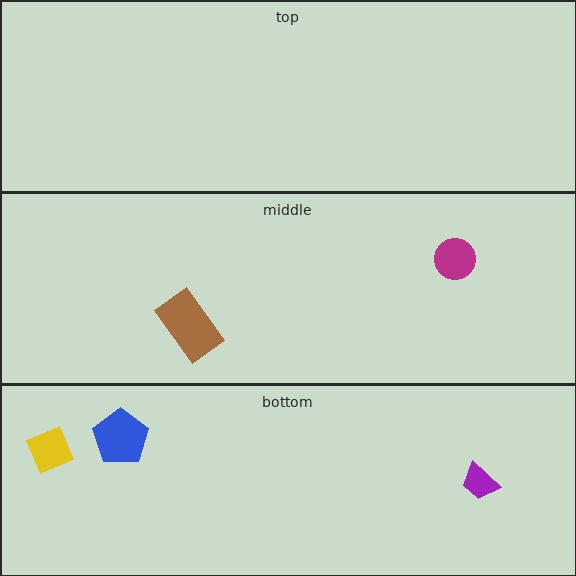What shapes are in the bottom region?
The blue pentagon, the yellow diamond, the purple trapezoid.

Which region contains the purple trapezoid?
The bottom region.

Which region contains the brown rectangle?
The middle region.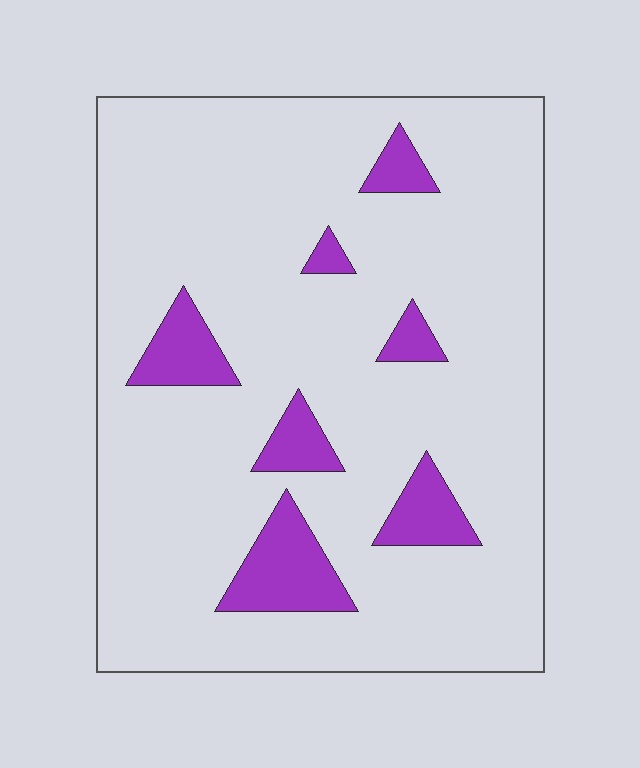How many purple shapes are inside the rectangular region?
7.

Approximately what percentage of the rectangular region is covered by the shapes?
Approximately 10%.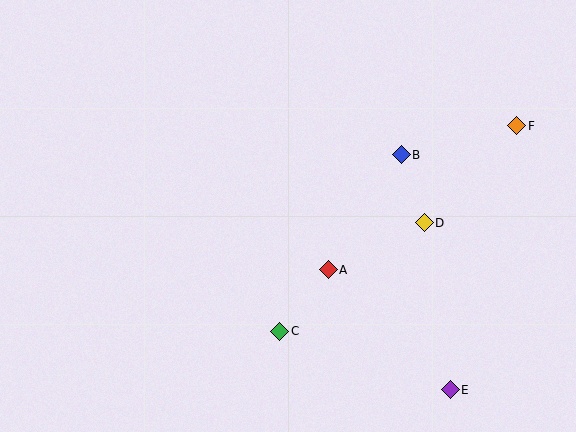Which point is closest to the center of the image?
Point A at (328, 270) is closest to the center.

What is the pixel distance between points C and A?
The distance between C and A is 79 pixels.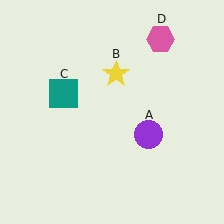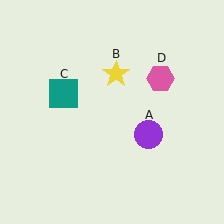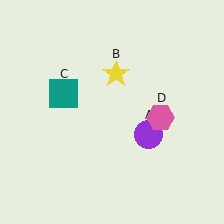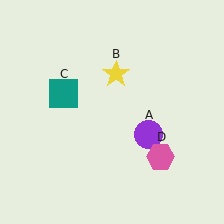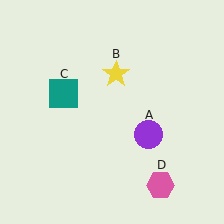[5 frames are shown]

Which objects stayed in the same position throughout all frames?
Purple circle (object A) and yellow star (object B) and teal square (object C) remained stationary.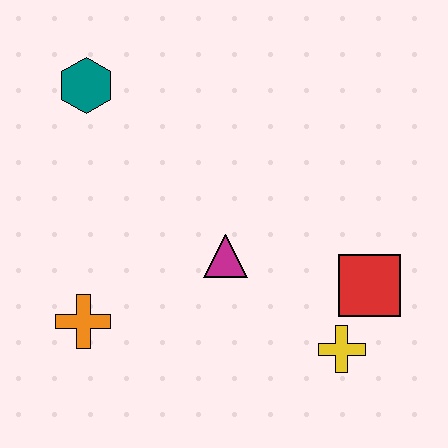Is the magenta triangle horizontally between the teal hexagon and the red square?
Yes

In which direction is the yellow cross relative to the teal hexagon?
The yellow cross is below the teal hexagon.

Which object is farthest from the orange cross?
The red square is farthest from the orange cross.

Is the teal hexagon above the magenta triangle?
Yes